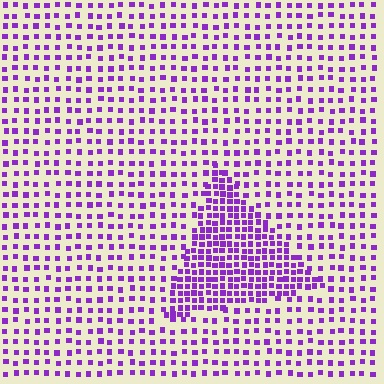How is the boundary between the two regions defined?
The boundary is defined by a change in element density (approximately 2.2x ratio). All elements are the same color, size, and shape.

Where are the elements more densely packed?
The elements are more densely packed inside the triangle boundary.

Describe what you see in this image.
The image contains small purple elements arranged at two different densities. A triangle-shaped region is visible where the elements are more densely packed than the surrounding area.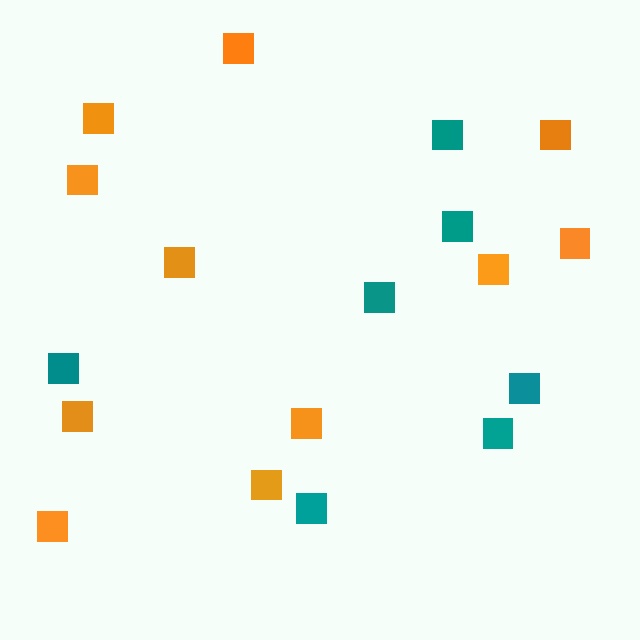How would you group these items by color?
There are 2 groups: one group of orange squares (11) and one group of teal squares (7).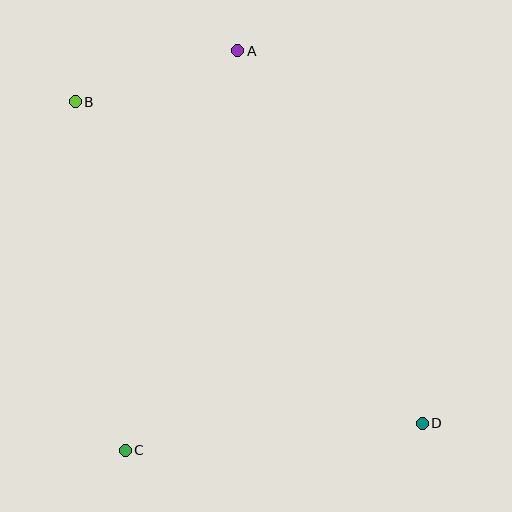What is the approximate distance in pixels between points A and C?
The distance between A and C is approximately 415 pixels.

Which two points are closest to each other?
Points A and B are closest to each other.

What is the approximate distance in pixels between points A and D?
The distance between A and D is approximately 416 pixels.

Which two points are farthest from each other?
Points B and D are farthest from each other.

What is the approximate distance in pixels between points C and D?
The distance between C and D is approximately 298 pixels.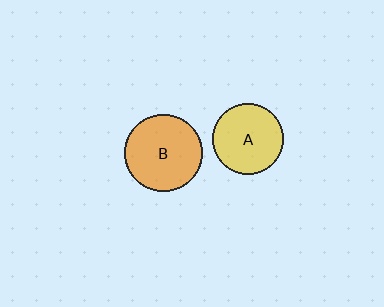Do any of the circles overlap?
No, none of the circles overlap.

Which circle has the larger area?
Circle B (orange).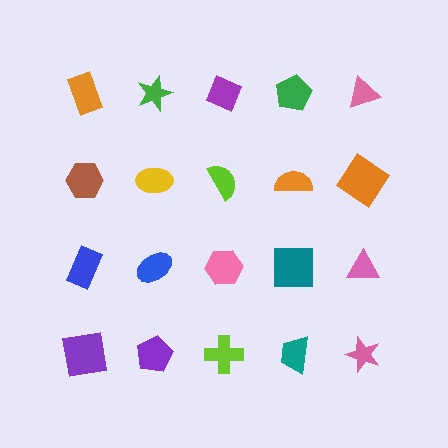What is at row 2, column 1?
A brown hexagon.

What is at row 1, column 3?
A purple diamond.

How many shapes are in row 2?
5 shapes.